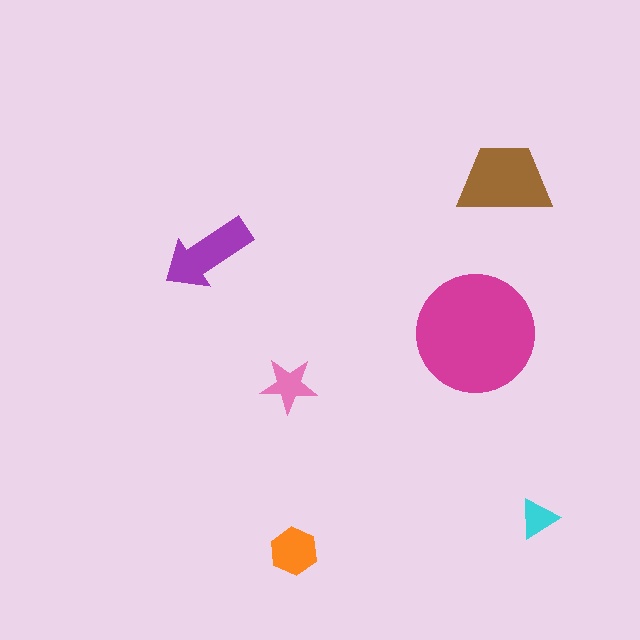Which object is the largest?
The magenta circle.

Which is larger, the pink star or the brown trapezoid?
The brown trapezoid.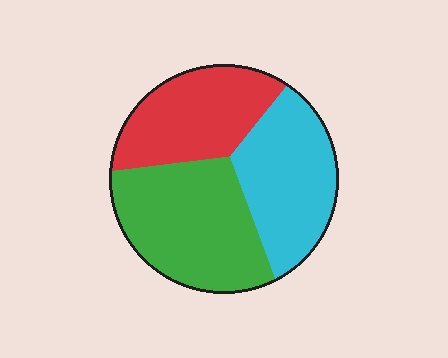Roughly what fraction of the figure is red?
Red covers roughly 30% of the figure.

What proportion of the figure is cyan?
Cyan covers 32% of the figure.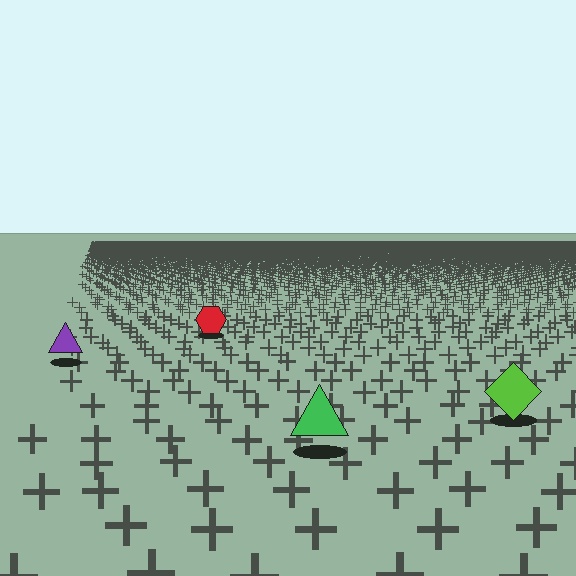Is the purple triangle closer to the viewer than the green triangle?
No. The green triangle is closer — you can tell from the texture gradient: the ground texture is coarser near it.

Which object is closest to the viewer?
The green triangle is closest. The texture marks near it are larger and more spread out.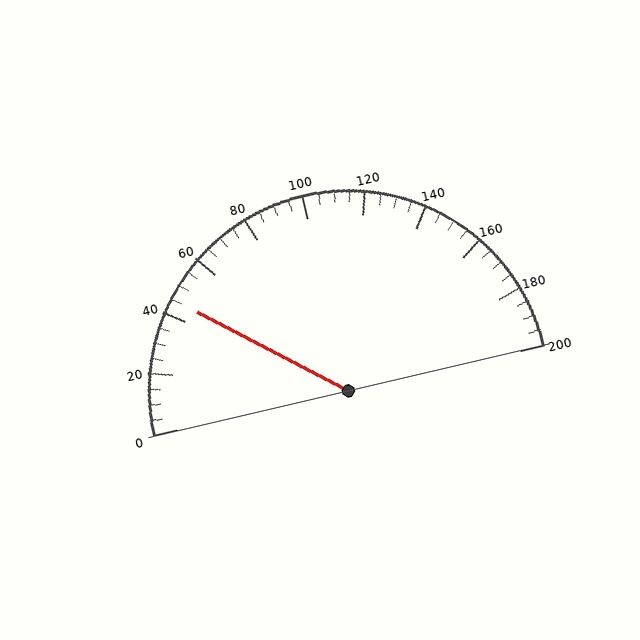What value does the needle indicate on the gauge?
The needle indicates approximately 45.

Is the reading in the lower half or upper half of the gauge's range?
The reading is in the lower half of the range (0 to 200).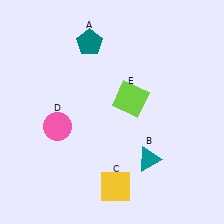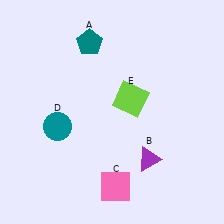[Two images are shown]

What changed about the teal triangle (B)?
In Image 1, B is teal. In Image 2, it changed to purple.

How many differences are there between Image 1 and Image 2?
There are 3 differences between the two images.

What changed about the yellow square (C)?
In Image 1, C is yellow. In Image 2, it changed to pink.